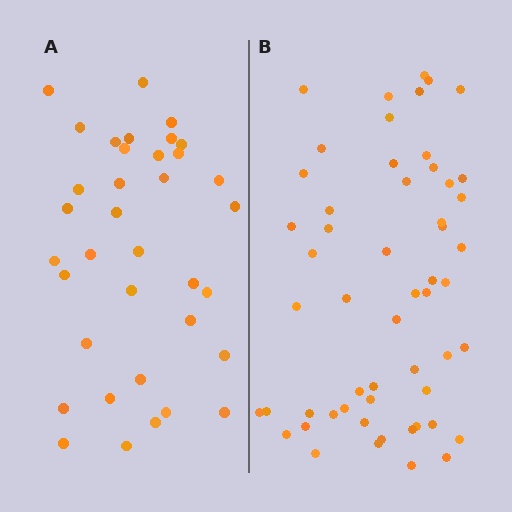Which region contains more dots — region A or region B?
Region B (the right region) has more dots.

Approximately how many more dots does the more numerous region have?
Region B has approximately 20 more dots than region A.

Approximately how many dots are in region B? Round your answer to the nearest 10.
About 60 dots. (The exact count is 55, which rounds to 60.)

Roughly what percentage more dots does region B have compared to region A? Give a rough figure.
About 55% more.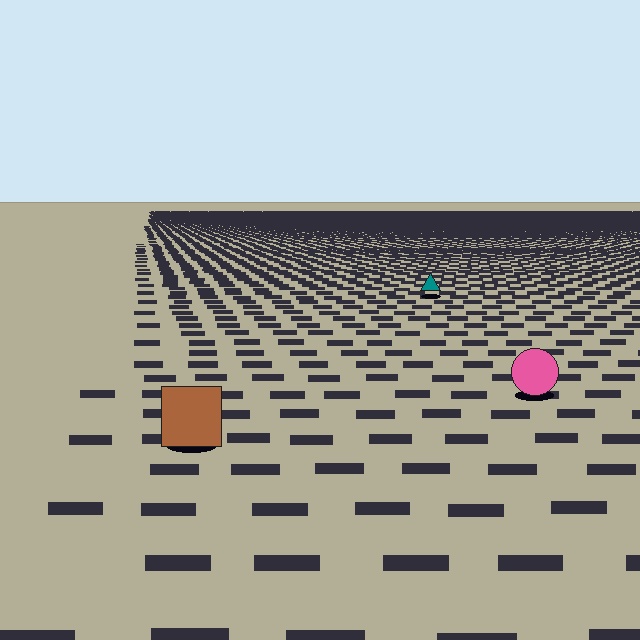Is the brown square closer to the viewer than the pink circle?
Yes. The brown square is closer — you can tell from the texture gradient: the ground texture is coarser near it.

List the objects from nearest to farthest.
From nearest to farthest: the brown square, the pink circle, the teal triangle.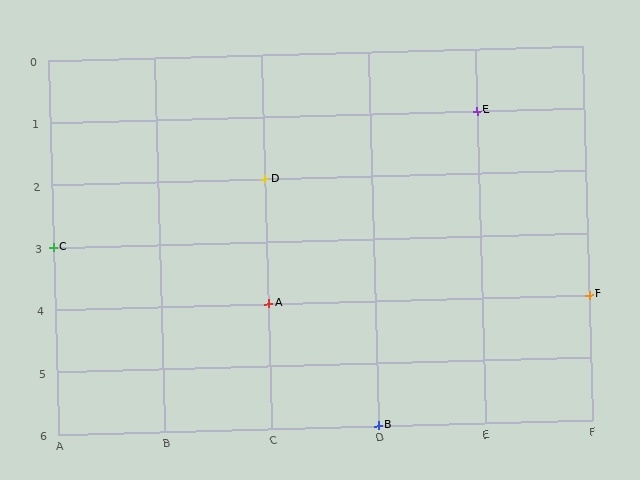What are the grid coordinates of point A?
Point A is at grid coordinates (C, 4).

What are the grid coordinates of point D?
Point D is at grid coordinates (C, 2).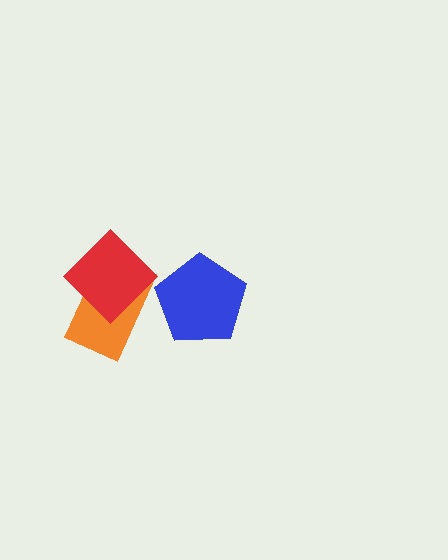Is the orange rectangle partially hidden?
Yes, it is partially covered by another shape.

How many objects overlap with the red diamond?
1 object overlaps with the red diamond.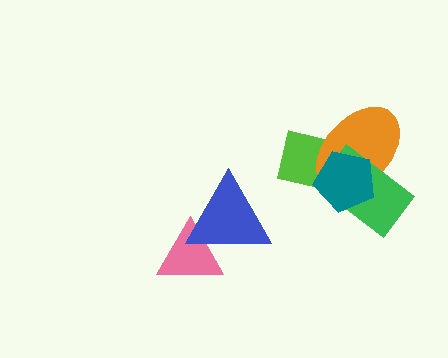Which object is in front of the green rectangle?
The teal pentagon is in front of the green rectangle.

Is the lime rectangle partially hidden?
Yes, it is partially covered by another shape.